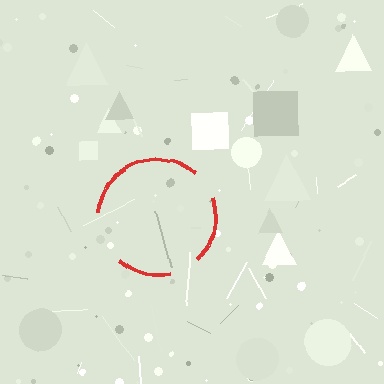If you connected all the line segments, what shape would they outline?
They would outline a circle.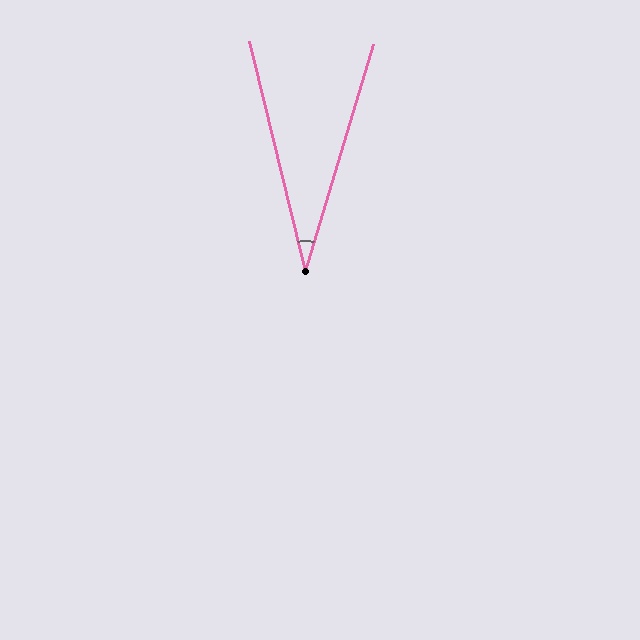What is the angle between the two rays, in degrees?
Approximately 30 degrees.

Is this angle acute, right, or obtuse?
It is acute.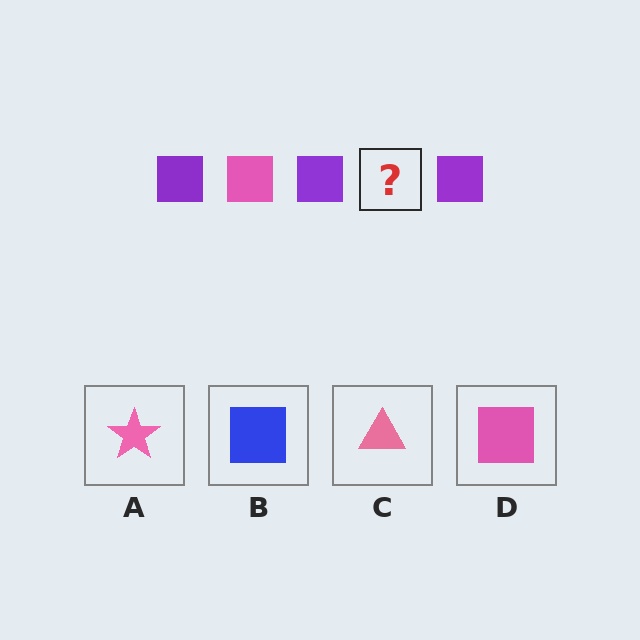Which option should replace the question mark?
Option D.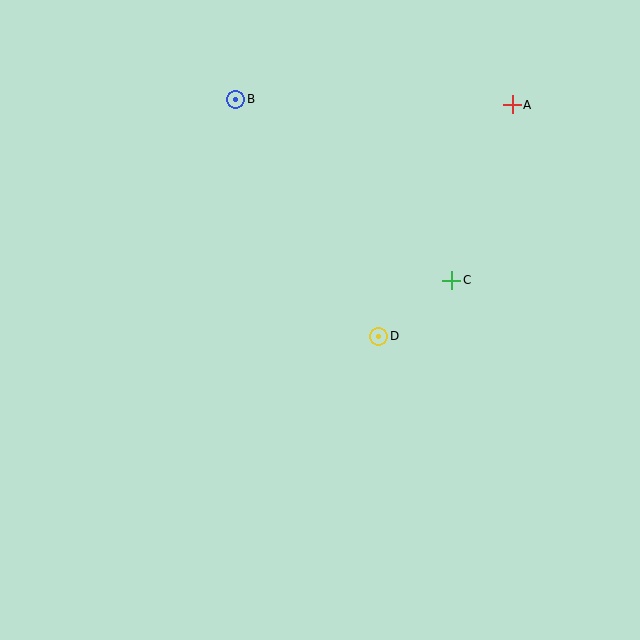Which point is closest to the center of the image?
Point D at (379, 336) is closest to the center.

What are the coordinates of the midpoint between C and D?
The midpoint between C and D is at (415, 308).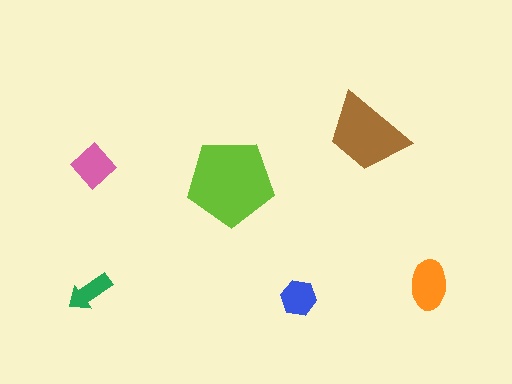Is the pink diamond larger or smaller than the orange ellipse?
Smaller.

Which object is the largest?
The lime pentagon.